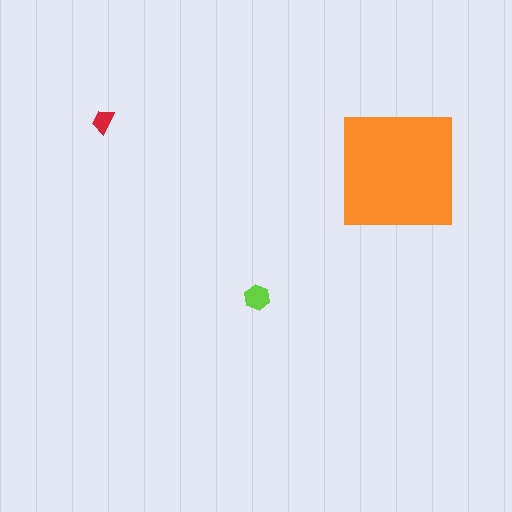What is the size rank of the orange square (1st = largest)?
1st.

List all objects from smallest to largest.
The red trapezoid, the lime hexagon, the orange square.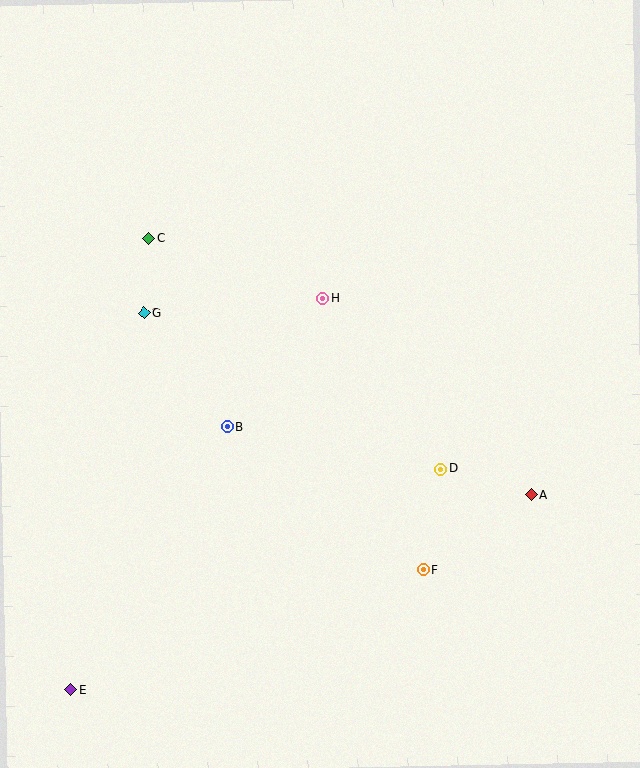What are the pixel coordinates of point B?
Point B is at (227, 426).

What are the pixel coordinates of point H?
Point H is at (323, 298).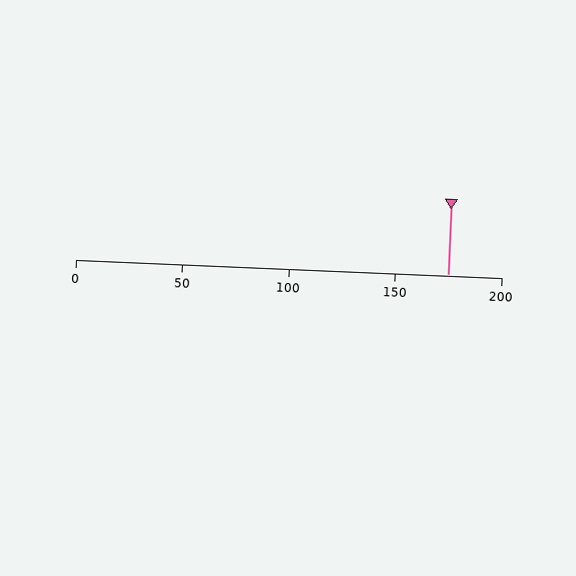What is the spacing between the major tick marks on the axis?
The major ticks are spaced 50 apart.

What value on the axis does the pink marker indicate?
The marker indicates approximately 175.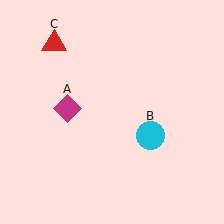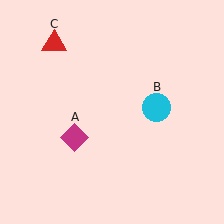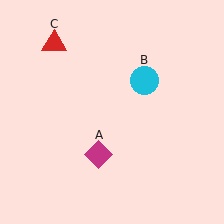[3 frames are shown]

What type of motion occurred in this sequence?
The magenta diamond (object A), cyan circle (object B) rotated counterclockwise around the center of the scene.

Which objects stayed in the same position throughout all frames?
Red triangle (object C) remained stationary.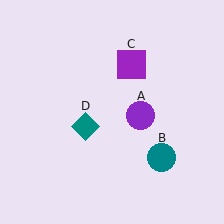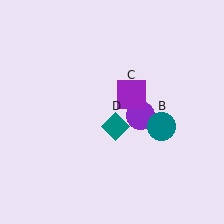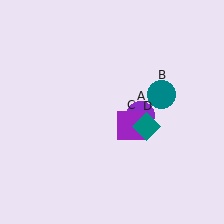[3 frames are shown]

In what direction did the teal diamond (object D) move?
The teal diamond (object D) moved right.